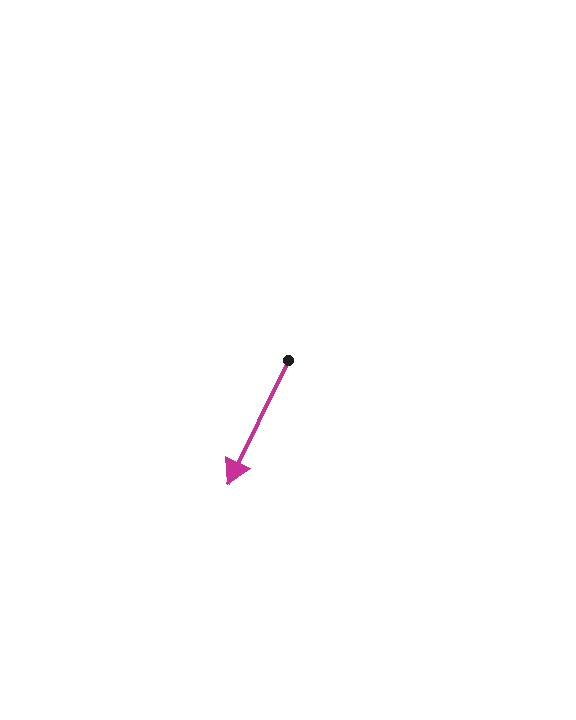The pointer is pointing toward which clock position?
Roughly 7 o'clock.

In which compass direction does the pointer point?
Southwest.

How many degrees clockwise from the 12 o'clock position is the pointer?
Approximately 206 degrees.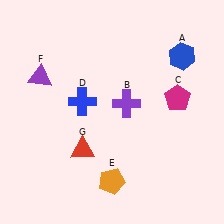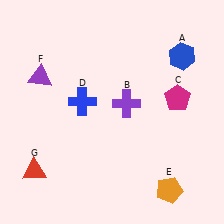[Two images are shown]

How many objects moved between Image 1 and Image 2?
2 objects moved between the two images.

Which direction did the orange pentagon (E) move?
The orange pentagon (E) moved right.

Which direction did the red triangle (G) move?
The red triangle (G) moved left.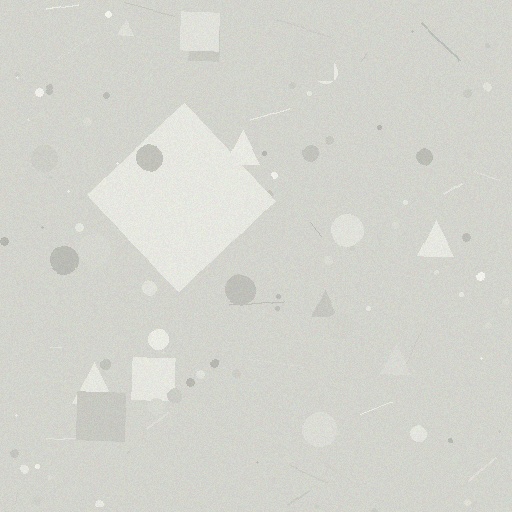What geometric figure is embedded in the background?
A diamond is embedded in the background.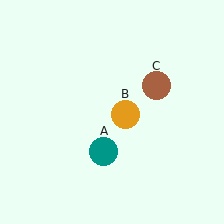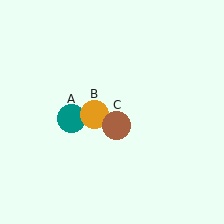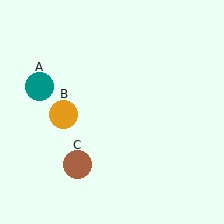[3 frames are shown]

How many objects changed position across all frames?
3 objects changed position: teal circle (object A), orange circle (object B), brown circle (object C).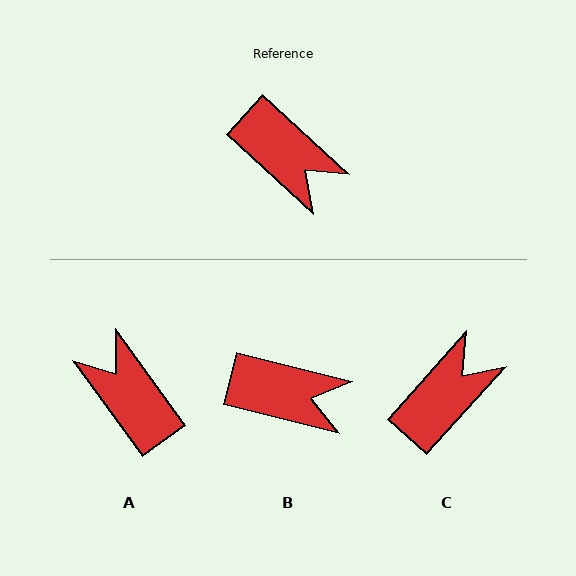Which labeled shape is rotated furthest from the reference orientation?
A, about 168 degrees away.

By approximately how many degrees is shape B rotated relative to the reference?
Approximately 28 degrees counter-clockwise.